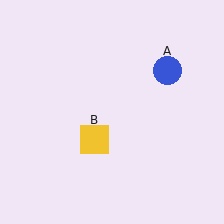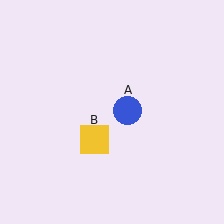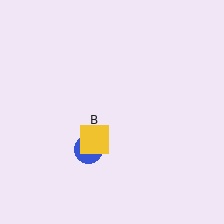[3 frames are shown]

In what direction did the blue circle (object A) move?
The blue circle (object A) moved down and to the left.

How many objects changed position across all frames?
1 object changed position: blue circle (object A).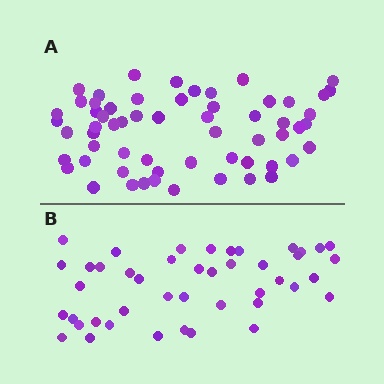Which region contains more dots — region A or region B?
Region A (the top region) has more dots.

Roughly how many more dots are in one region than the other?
Region A has approximately 15 more dots than region B.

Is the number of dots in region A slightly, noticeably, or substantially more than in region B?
Region A has noticeably more, but not dramatically so. The ratio is roughly 1.4 to 1.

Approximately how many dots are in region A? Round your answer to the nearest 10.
About 60 dots.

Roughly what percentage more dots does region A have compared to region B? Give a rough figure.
About 35% more.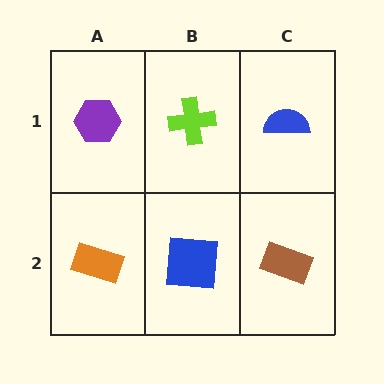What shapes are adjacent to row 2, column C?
A blue semicircle (row 1, column C), a blue square (row 2, column B).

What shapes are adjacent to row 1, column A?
An orange rectangle (row 2, column A), a lime cross (row 1, column B).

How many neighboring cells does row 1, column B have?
3.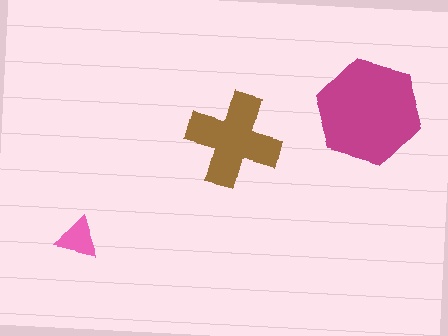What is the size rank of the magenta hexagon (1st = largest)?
1st.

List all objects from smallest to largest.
The pink triangle, the brown cross, the magenta hexagon.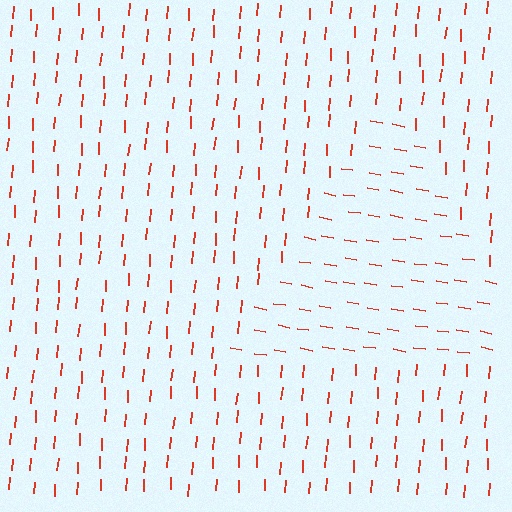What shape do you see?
I see a triangle.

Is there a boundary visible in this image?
Yes, there is a texture boundary formed by a change in line orientation.